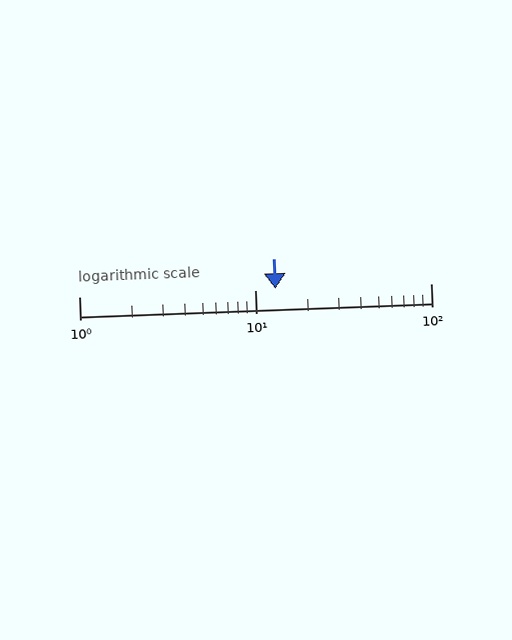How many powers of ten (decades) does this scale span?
The scale spans 2 decades, from 1 to 100.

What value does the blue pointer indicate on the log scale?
The pointer indicates approximately 13.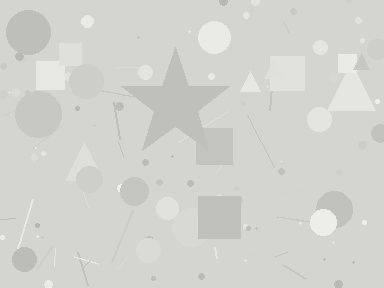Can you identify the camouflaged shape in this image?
The camouflaged shape is a star.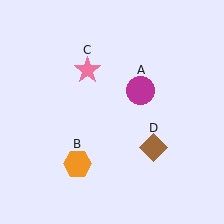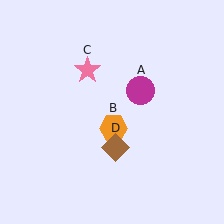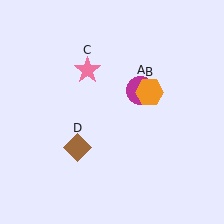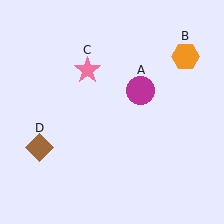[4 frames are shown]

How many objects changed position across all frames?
2 objects changed position: orange hexagon (object B), brown diamond (object D).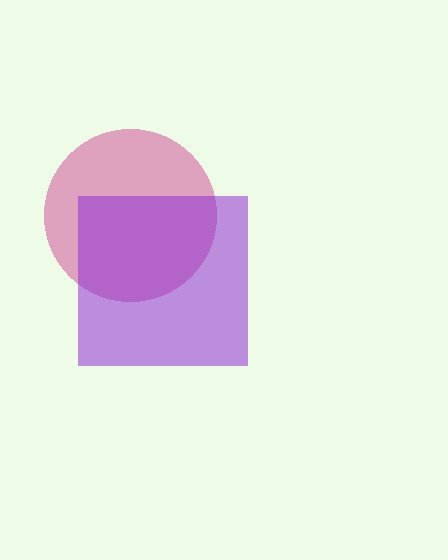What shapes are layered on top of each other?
The layered shapes are: a magenta circle, a purple square.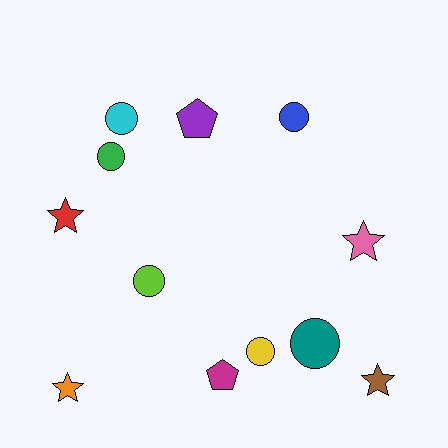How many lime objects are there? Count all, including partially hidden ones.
There is 1 lime object.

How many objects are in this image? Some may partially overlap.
There are 12 objects.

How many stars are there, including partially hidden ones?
There are 4 stars.